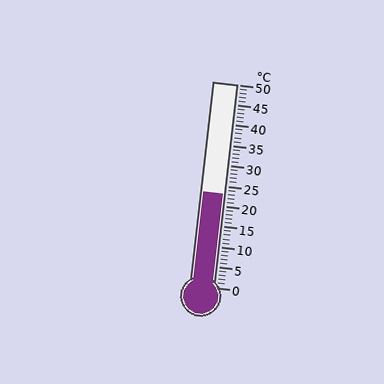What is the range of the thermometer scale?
The thermometer scale ranges from 0°C to 50°C.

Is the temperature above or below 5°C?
The temperature is above 5°C.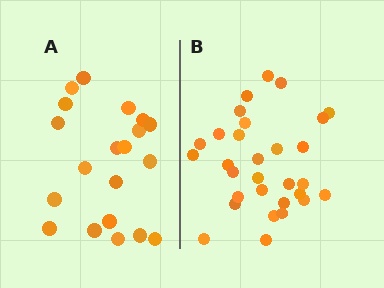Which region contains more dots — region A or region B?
Region B (the right region) has more dots.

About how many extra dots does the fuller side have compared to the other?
Region B has roughly 10 or so more dots than region A.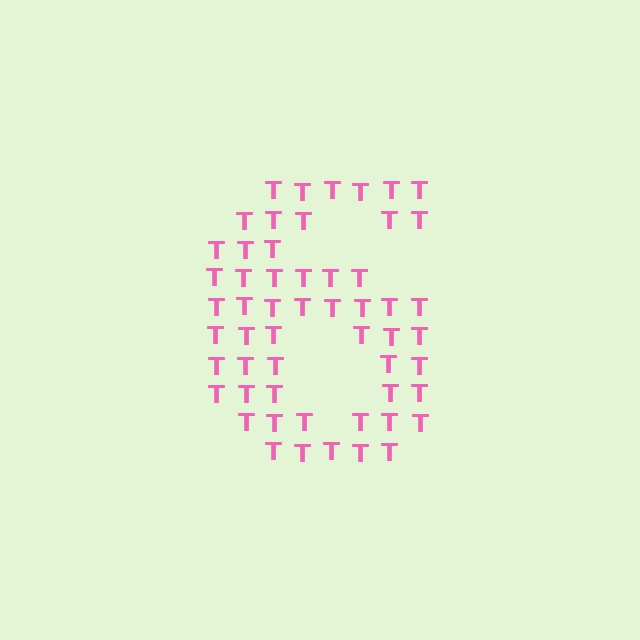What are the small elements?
The small elements are letter T's.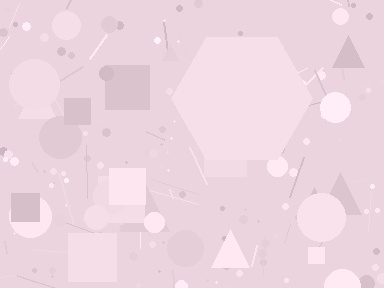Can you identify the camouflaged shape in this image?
The camouflaged shape is a hexagon.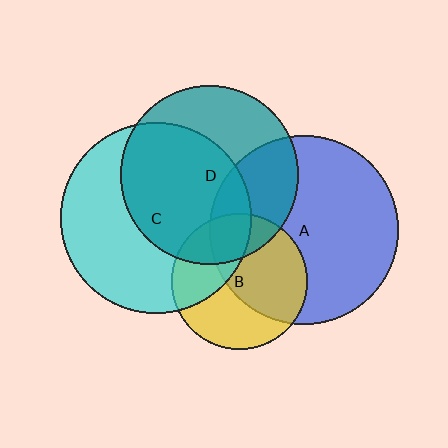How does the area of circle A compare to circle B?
Approximately 1.9 times.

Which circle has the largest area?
Circle C (cyan).